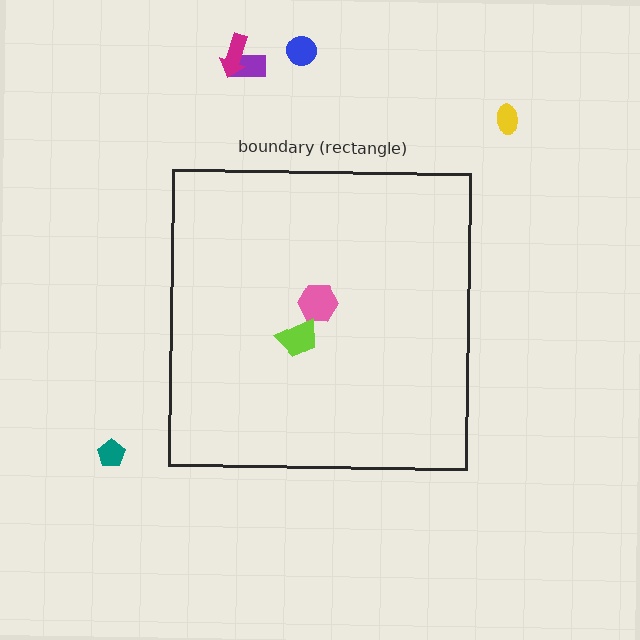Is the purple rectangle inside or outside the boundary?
Outside.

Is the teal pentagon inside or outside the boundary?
Outside.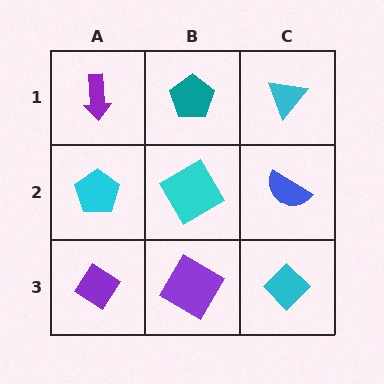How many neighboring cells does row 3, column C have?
2.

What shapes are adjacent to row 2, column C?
A cyan triangle (row 1, column C), a cyan diamond (row 3, column C), a cyan square (row 2, column B).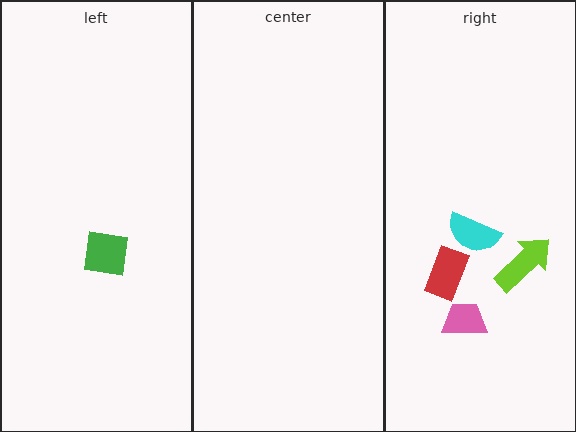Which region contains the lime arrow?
The right region.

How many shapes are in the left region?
1.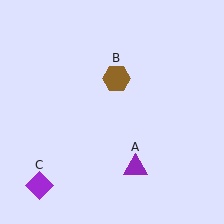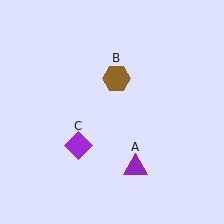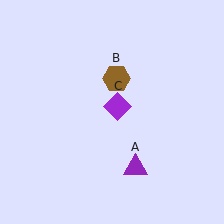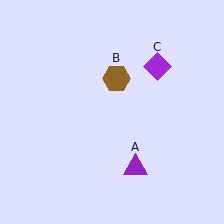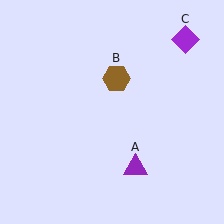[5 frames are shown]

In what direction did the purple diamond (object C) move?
The purple diamond (object C) moved up and to the right.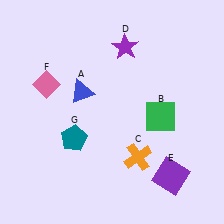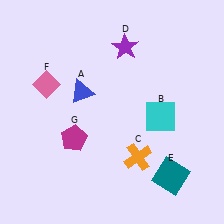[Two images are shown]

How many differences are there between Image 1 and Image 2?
There are 3 differences between the two images.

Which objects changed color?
B changed from green to cyan. E changed from purple to teal. G changed from teal to magenta.